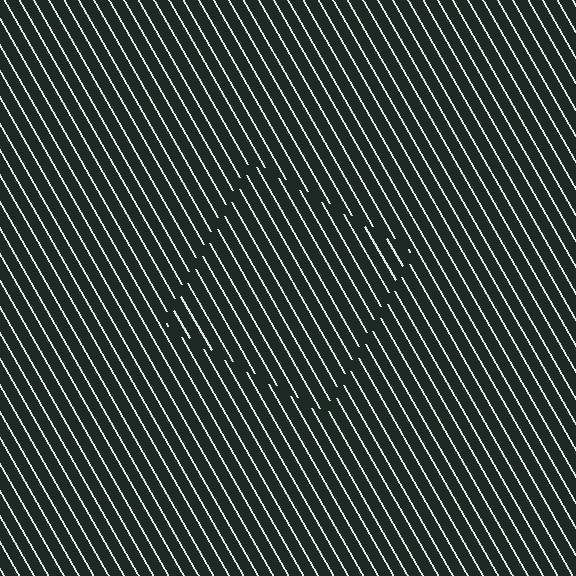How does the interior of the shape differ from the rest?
The interior of the shape contains the same grating, shifted by half a period — the contour is defined by the phase discontinuity where line-ends from the inner and outer gratings abut.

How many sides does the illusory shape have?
4 sides — the line-ends trace a square.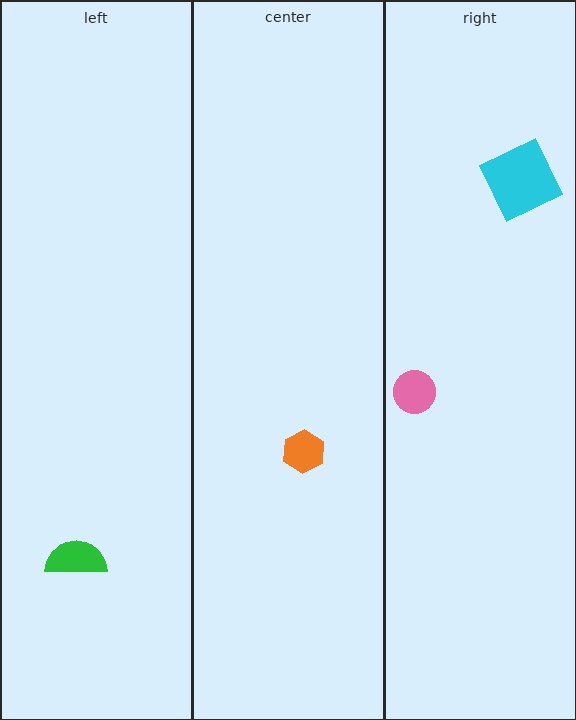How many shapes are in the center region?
1.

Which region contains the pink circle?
The right region.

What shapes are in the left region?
The green semicircle.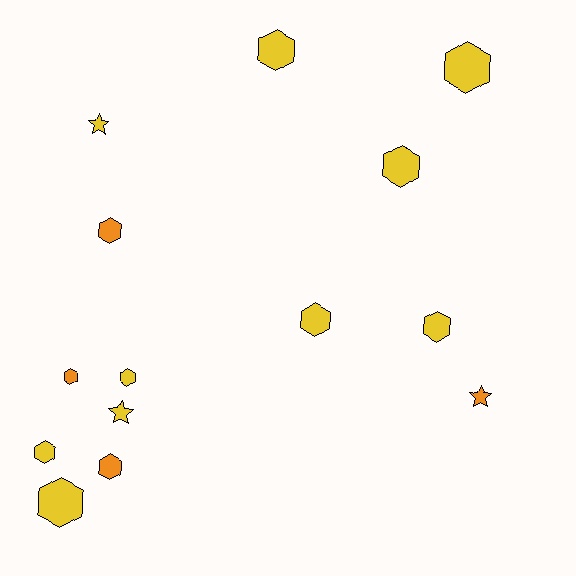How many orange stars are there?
There is 1 orange star.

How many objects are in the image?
There are 14 objects.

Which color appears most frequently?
Yellow, with 10 objects.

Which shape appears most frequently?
Hexagon, with 11 objects.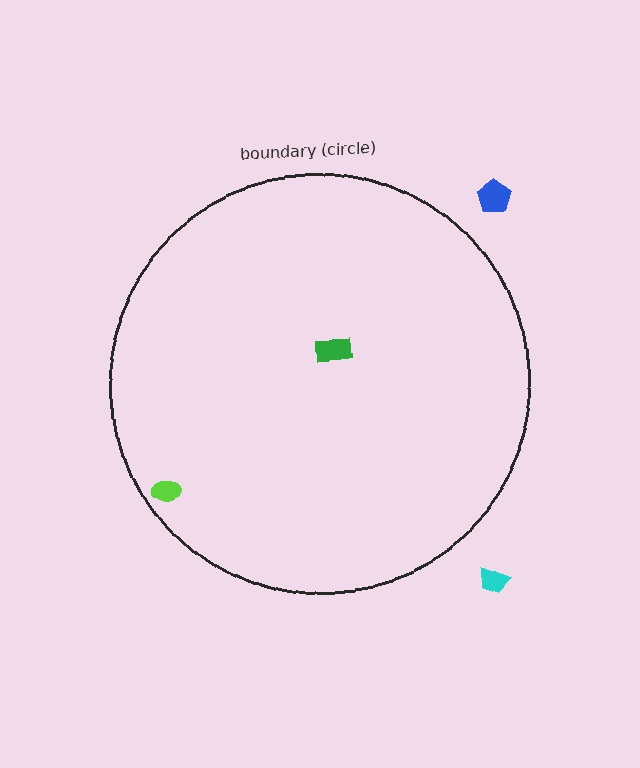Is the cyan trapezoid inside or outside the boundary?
Outside.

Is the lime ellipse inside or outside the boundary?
Inside.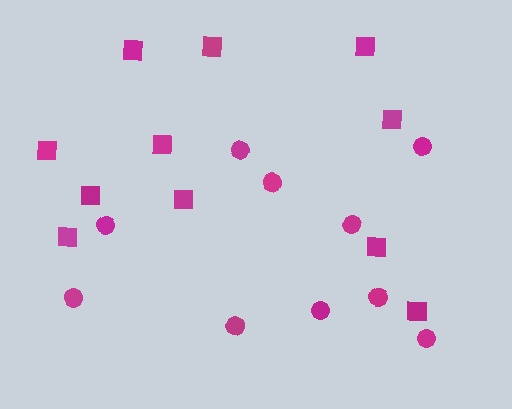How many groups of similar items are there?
There are 2 groups: one group of squares (11) and one group of circles (10).